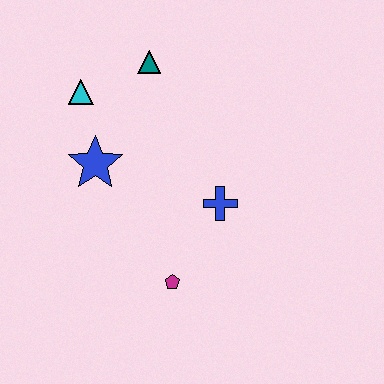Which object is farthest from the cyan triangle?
The magenta pentagon is farthest from the cyan triangle.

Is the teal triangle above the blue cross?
Yes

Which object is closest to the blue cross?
The magenta pentagon is closest to the blue cross.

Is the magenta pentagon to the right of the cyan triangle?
Yes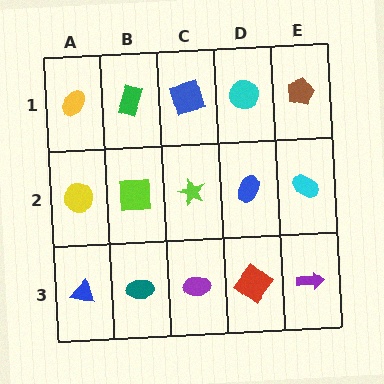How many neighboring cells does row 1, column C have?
3.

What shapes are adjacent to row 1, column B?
A lime square (row 2, column B), a yellow ellipse (row 1, column A), a blue square (row 1, column C).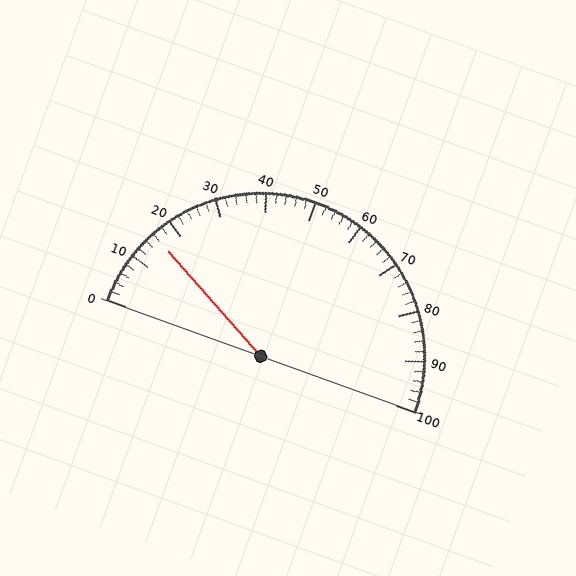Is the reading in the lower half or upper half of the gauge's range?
The reading is in the lower half of the range (0 to 100).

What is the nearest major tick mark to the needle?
The nearest major tick mark is 20.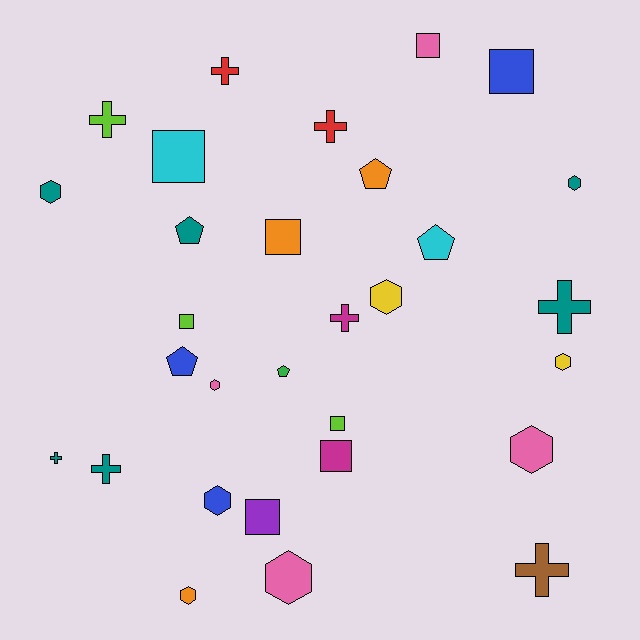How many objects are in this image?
There are 30 objects.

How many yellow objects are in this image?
There are 2 yellow objects.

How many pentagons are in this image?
There are 5 pentagons.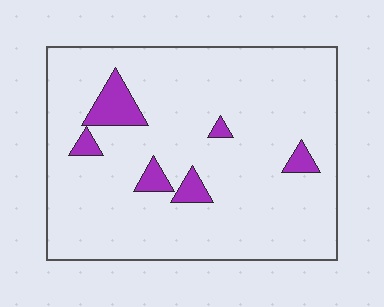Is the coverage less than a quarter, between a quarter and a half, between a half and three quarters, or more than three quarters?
Less than a quarter.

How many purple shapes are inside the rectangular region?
6.